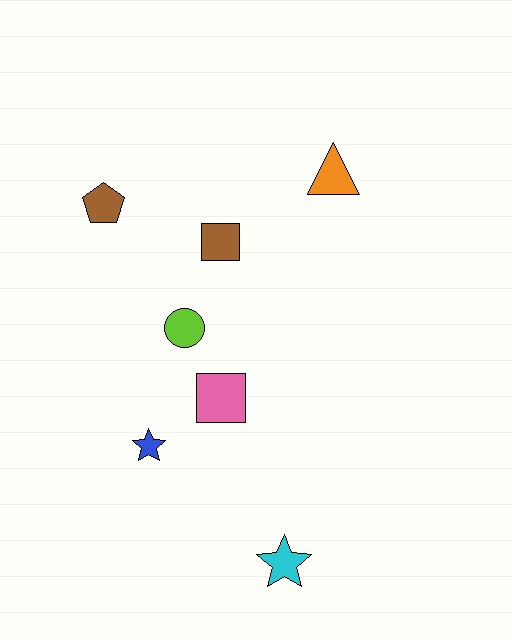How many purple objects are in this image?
There are no purple objects.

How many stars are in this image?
There are 2 stars.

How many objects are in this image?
There are 7 objects.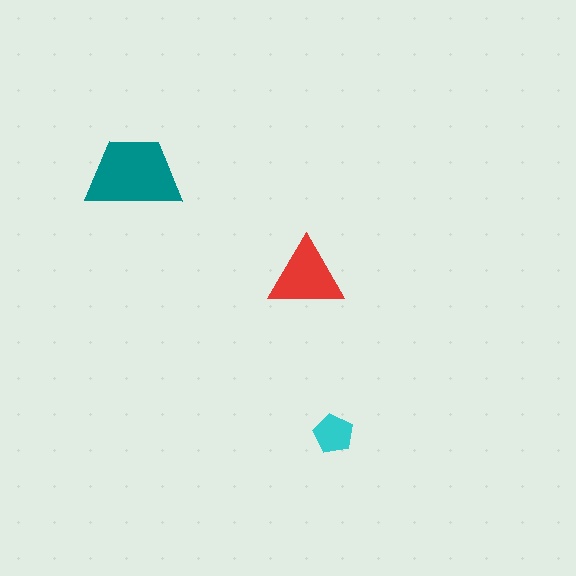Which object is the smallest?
The cyan pentagon.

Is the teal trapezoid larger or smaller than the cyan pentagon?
Larger.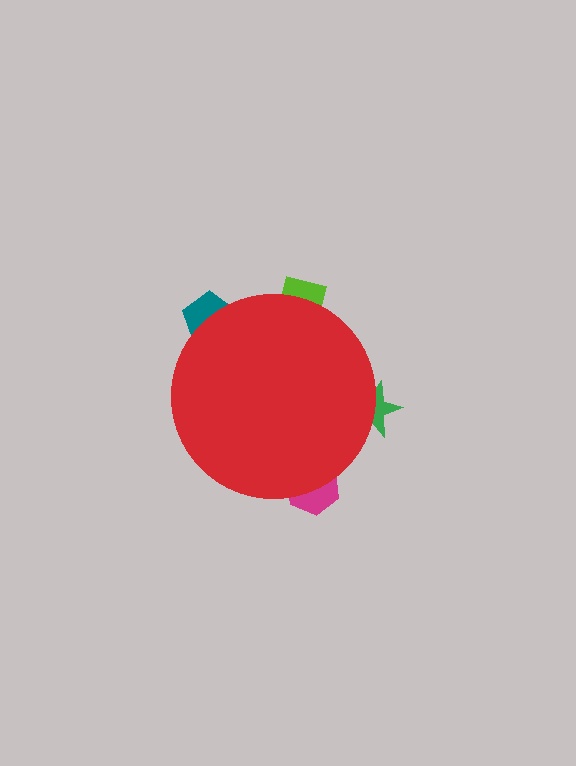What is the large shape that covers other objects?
A red circle.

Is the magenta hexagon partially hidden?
Yes, the magenta hexagon is partially hidden behind the red circle.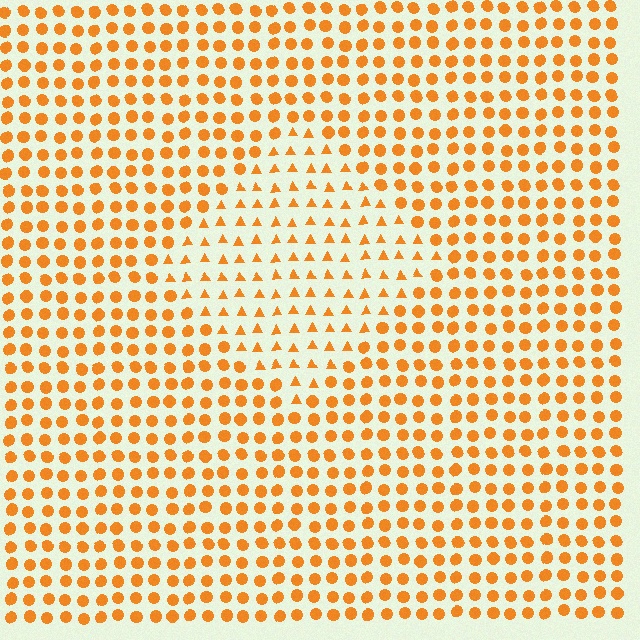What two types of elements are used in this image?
The image uses triangles inside the diamond region and circles outside it.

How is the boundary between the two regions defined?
The boundary is defined by a change in element shape: triangles inside vs. circles outside. All elements share the same color and spacing.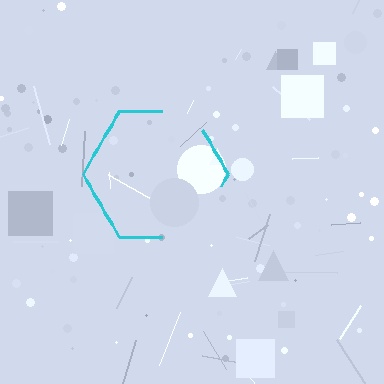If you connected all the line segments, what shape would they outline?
They would outline a hexagon.